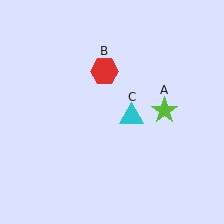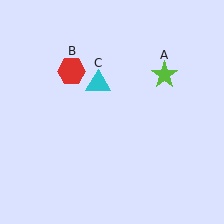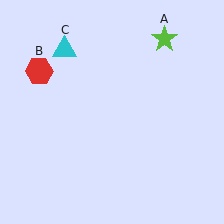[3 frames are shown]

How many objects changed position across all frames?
3 objects changed position: lime star (object A), red hexagon (object B), cyan triangle (object C).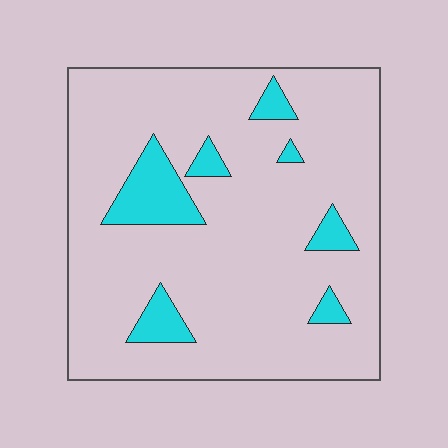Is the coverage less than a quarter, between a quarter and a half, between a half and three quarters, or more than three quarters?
Less than a quarter.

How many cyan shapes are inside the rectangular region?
7.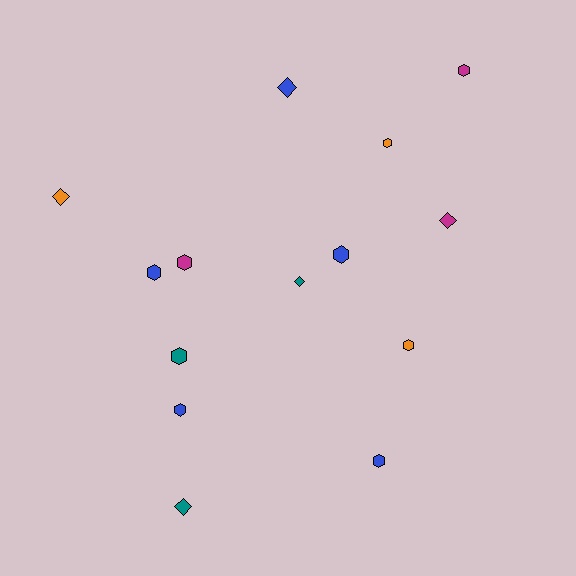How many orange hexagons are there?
There are 2 orange hexagons.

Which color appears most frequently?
Blue, with 5 objects.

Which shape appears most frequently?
Hexagon, with 9 objects.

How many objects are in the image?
There are 14 objects.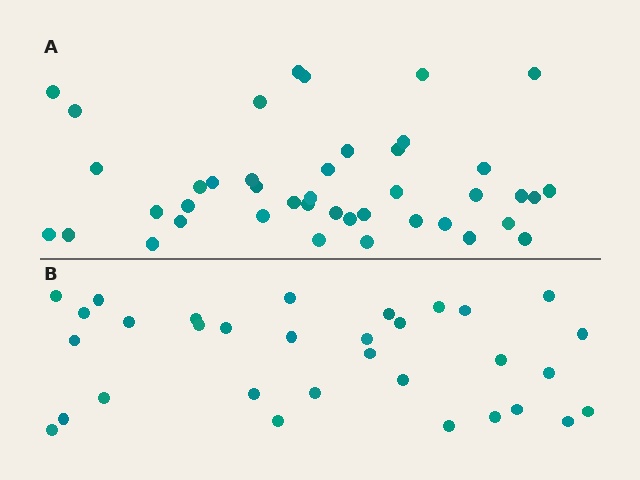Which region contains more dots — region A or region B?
Region A (the top region) has more dots.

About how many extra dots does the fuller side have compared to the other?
Region A has roughly 10 or so more dots than region B.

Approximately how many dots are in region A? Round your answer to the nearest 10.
About 40 dots. (The exact count is 42, which rounds to 40.)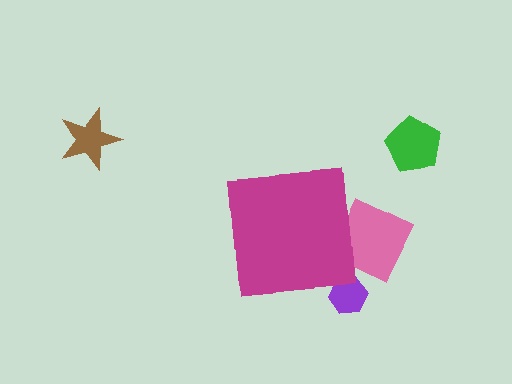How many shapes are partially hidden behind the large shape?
2 shapes are partially hidden.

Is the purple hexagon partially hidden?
Yes, the purple hexagon is partially hidden behind the magenta square.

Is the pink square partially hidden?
Yes, the pink square is partially hidden behind the magenta square.